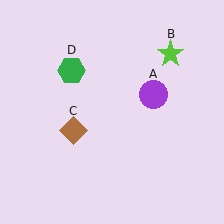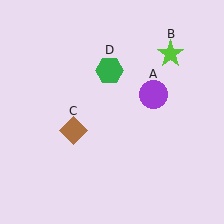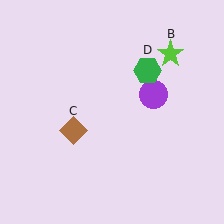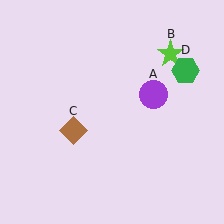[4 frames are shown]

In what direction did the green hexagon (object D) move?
The green hexagon (object D) moved right.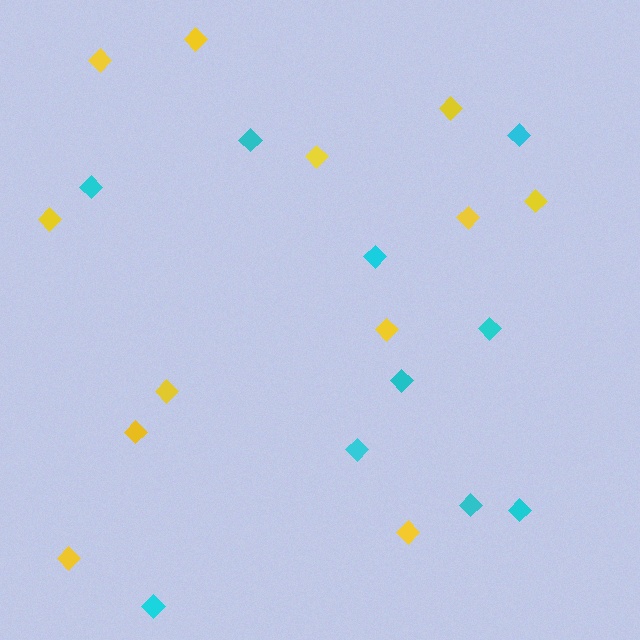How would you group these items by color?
There are 2 groups: one group of cyan diamonds (10) and one group of yellow diamonds (12).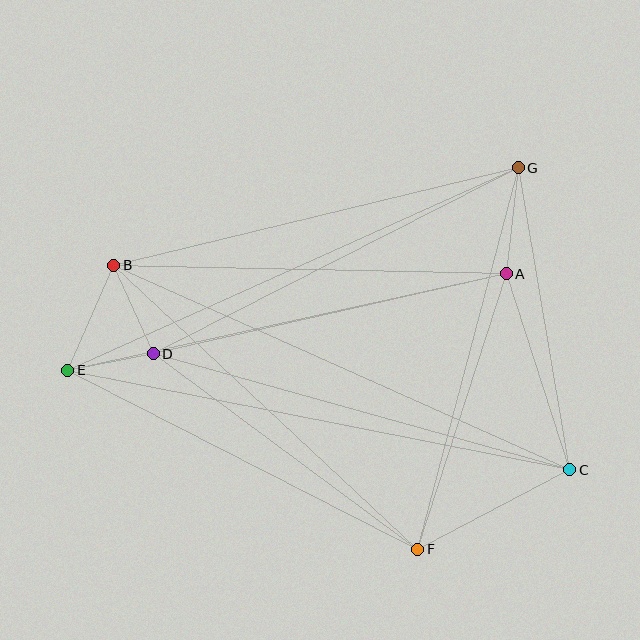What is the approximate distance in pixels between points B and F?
The distance between B and F is approximately 416 pixels.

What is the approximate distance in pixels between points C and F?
The distance between C and F is approximately 171 pixels.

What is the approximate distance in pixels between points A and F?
The distance between A and F is approximately 289 pixels.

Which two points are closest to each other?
Points D and E are closest to each other.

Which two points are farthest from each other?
Points C and E are farthest from each other.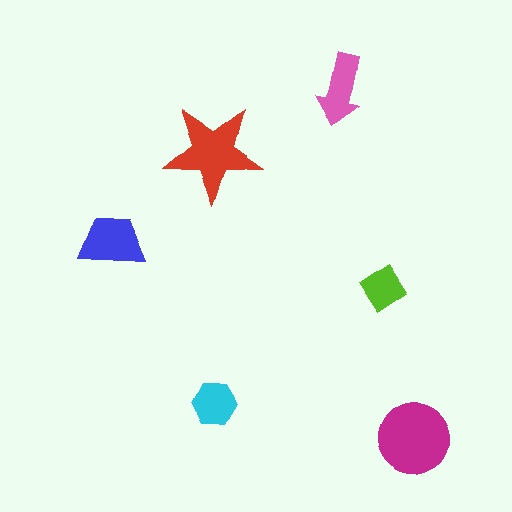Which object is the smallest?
The lime diamond.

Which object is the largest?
The magenta circle.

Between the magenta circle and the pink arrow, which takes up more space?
The magenta circle.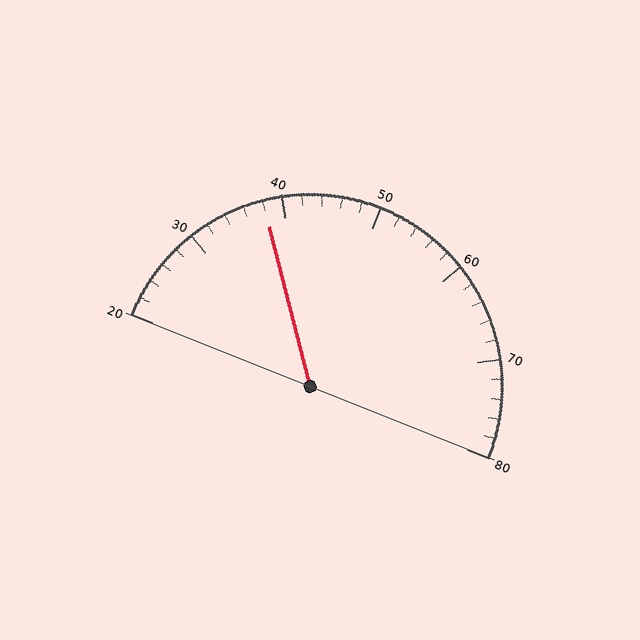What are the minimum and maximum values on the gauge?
The gauge ranges from 20 to 80.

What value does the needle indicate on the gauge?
The needle indicates approximately 38.